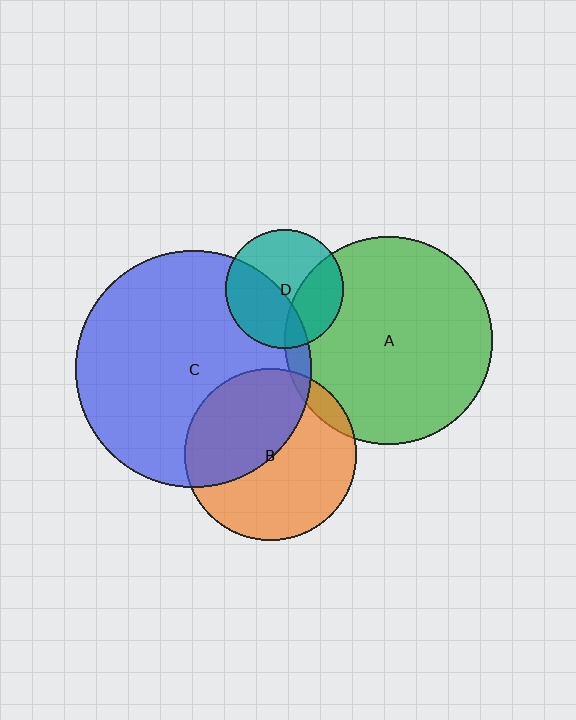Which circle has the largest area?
Circle C (blue).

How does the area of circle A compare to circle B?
Approximately 1.5 times.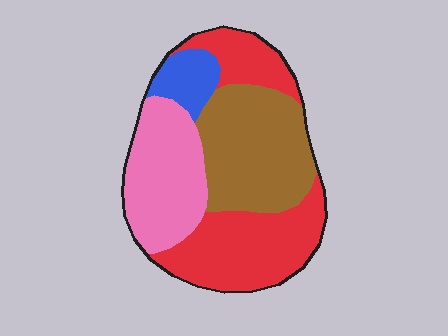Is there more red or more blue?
Red.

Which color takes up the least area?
Blue, at roughly 10%.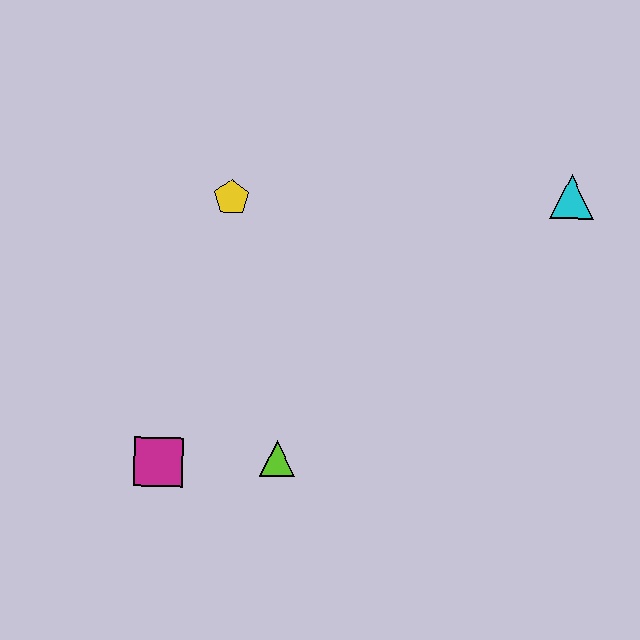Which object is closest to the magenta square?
The lime triangle is closest to the magenta square.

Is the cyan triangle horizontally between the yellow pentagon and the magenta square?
No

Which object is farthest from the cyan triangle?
The magenta square is farthest from the cyan triangle.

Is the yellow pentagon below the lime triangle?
No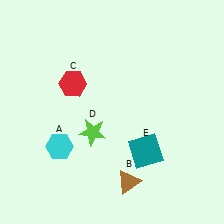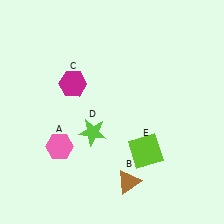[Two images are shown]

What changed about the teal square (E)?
In Image 1, E is teal. In Image 2, it changed to lime.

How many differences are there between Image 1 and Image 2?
There are 3 differences between the two images.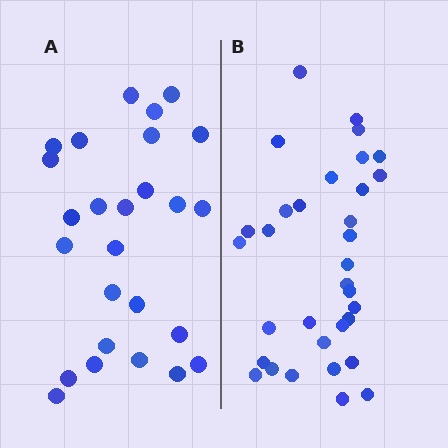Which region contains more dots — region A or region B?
Region B (the right region) has more dots.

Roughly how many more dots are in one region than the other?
Region B has roughly 8 or so more dots than region A.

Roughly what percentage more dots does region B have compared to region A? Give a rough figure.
About 25% more.